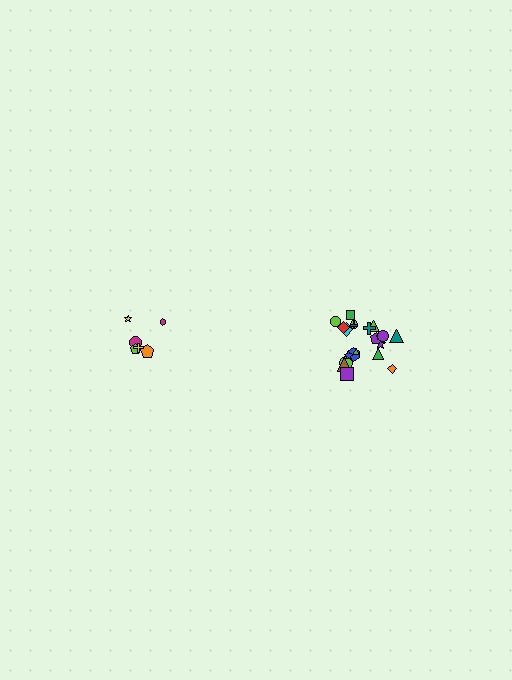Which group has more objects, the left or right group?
The right group.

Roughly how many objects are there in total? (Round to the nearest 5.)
Roughly 30 objects in total.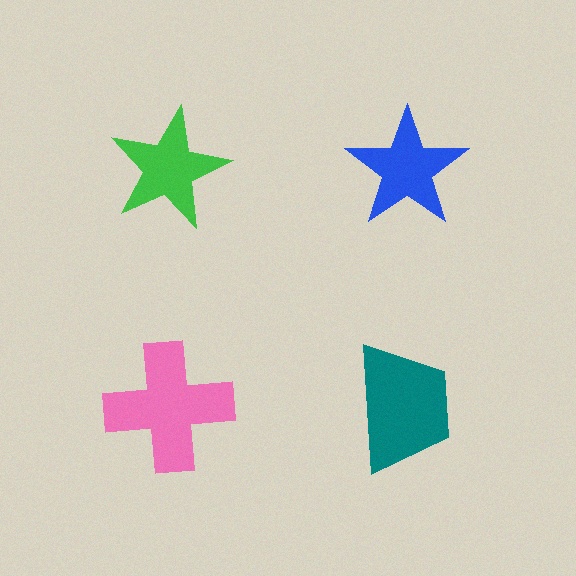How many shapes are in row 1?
2 shapes.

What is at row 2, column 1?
A pink cross.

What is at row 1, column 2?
A blue star.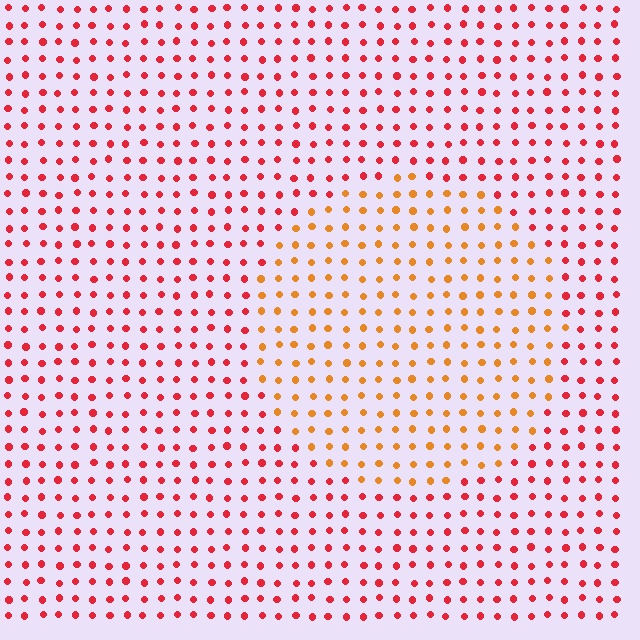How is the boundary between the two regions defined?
The boundary is defined purely by a slight shift in hue (about 37 degrees). Spacing, size, and orientation are identical on both sides.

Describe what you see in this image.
The image is filled with small red elements in a uniform arrangement. A circle-shaped region is visible where the elements are tinted to a slightly different hue, forming a subtle color boundary.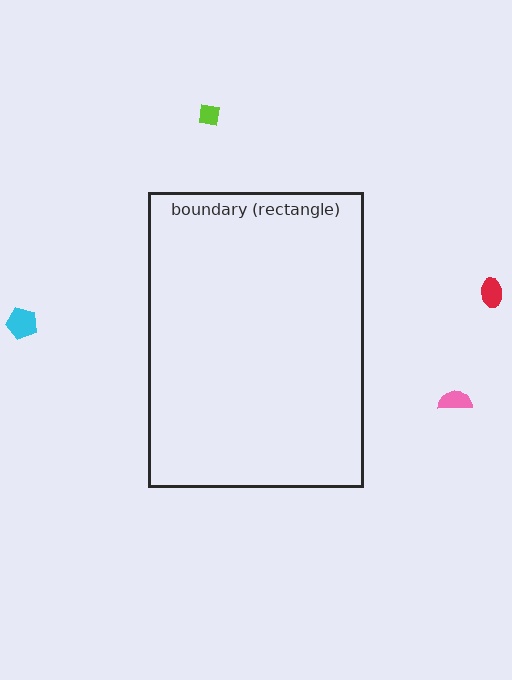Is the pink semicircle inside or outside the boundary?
Outside.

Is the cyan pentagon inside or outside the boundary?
Outside.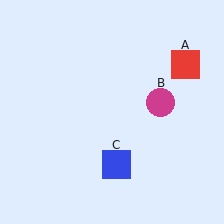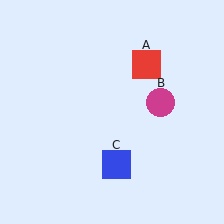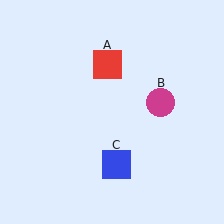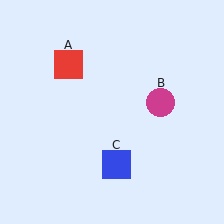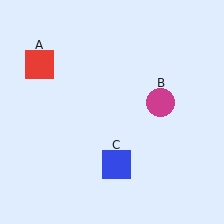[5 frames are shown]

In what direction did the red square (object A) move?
The red square (object A) moved left.